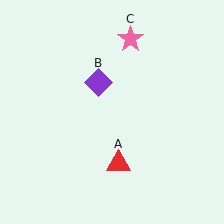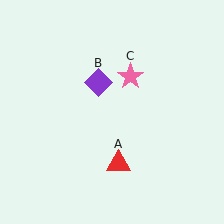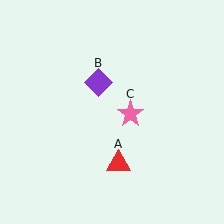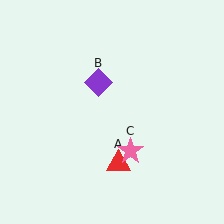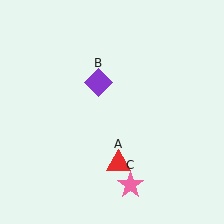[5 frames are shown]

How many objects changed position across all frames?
1 object changed position: pink star (object C).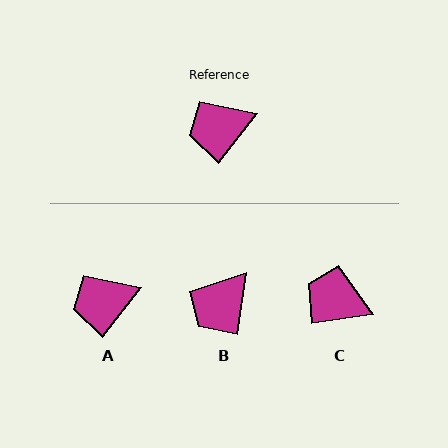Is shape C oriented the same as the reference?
No, it is off by about 43 degrees.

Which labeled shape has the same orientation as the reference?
A.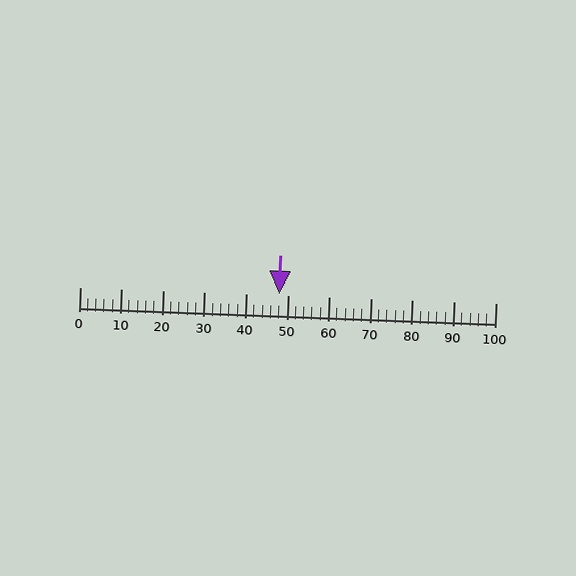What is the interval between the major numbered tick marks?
The major tick marks are spaced 10 units apart.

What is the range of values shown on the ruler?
The ruler shows values from 0 to 100.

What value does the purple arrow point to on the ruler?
The purple arrow points to approximately 48.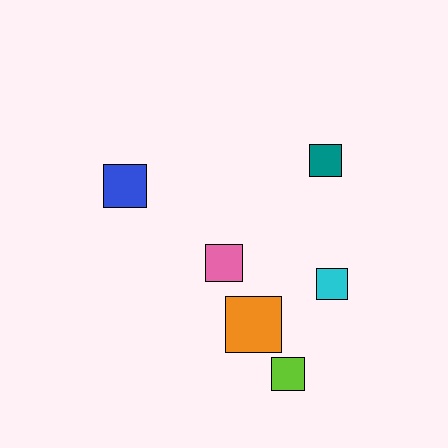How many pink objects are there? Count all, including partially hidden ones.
There is 1 pink object.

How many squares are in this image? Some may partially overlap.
There are 6 squares.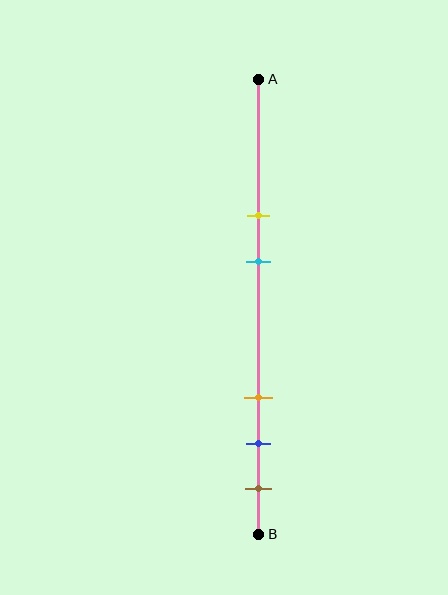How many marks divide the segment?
There are 5 marks dividing the segment.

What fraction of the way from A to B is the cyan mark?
The cyan mark is approximately 40% (0.4) of the way from A to B.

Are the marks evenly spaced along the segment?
No, the marks are not evenly spaced.